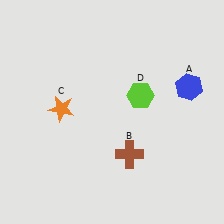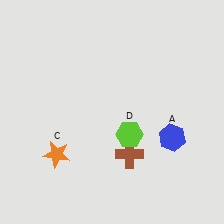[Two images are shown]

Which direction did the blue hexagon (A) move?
The blue hexagon (A) moved down.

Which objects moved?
The objects that moved are: the blue hexagon (A), the orange star (C), the lime hexagon (D).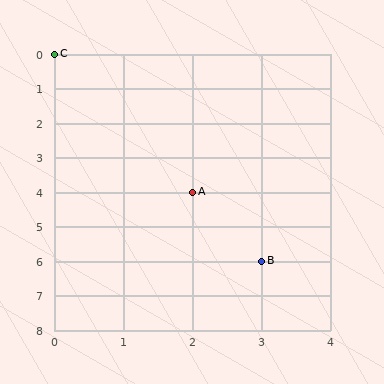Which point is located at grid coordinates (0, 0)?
Point C is at (0, 0).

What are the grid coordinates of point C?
Point C is at grid coordinates (0, 0).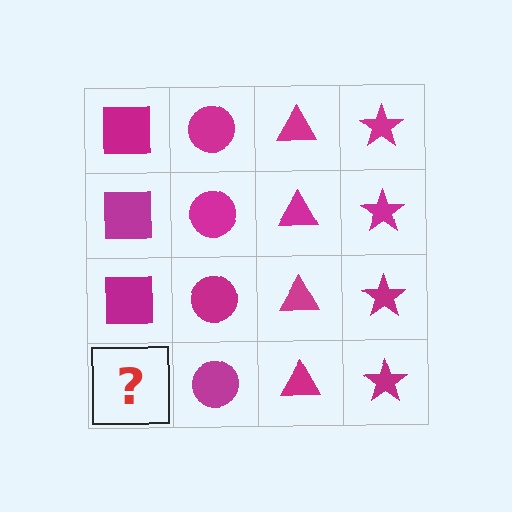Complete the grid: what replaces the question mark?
The question mark should be replaced with a magenta square.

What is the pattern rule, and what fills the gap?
The rule is that each column has a consistent shape. The gap should be filled with a magenta square.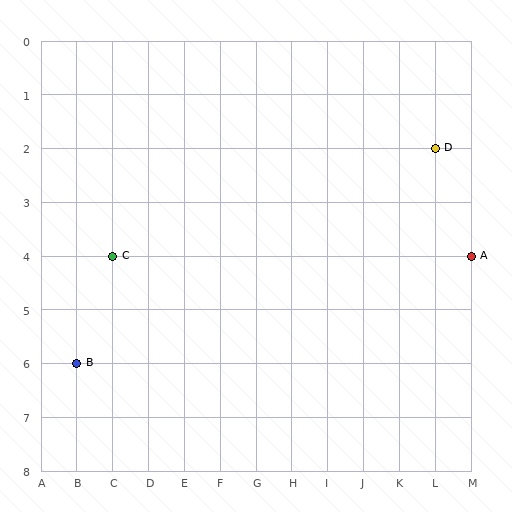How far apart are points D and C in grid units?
Points D and C are 9 columns and 2 rows apart (about 9.2 grid units diagonally).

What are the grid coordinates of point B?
Point B is at grid coordinates (B, 6).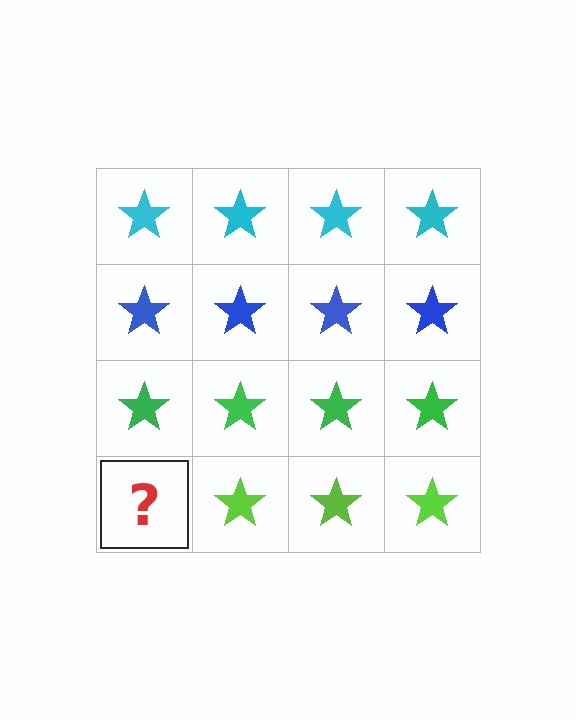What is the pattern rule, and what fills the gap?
The rule is that each row has a consistent color. The gap should be filled with a lime star.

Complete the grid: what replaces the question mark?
The question mark should be replaced with a lime star.